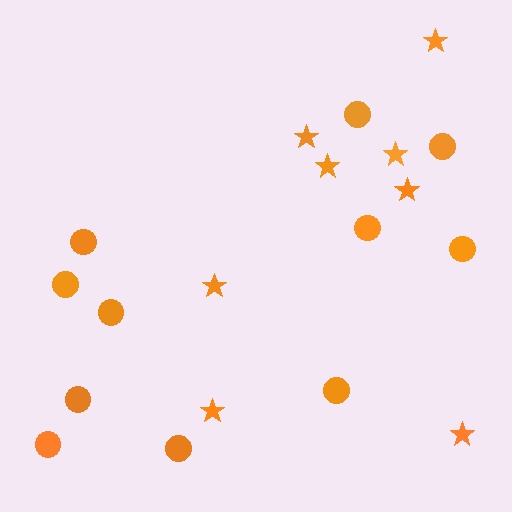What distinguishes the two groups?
There are 2 groups: one group of circles (11) and one group of stars (8).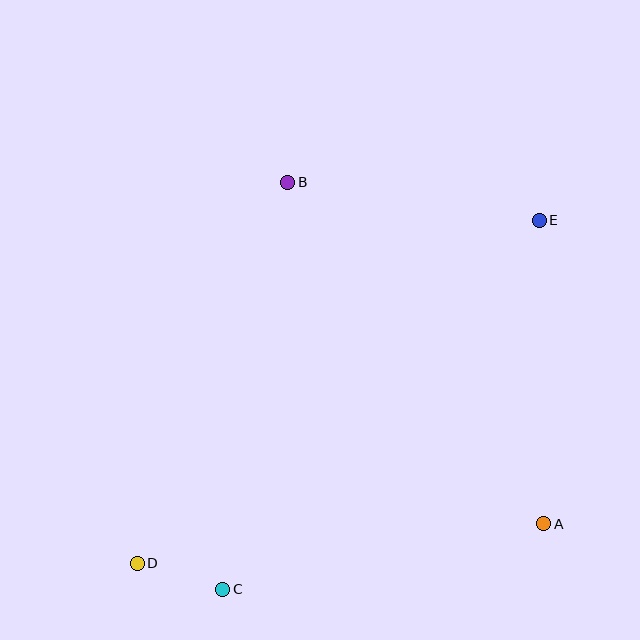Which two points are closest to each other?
Points C and D are closest to each other.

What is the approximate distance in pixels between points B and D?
The distance between B and D is approximately 410 pixels.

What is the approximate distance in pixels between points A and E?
The distance between A and E is approximately 303 pixels.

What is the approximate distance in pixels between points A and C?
The distance between A and C is approximately 328 pixels.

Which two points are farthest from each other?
Points D and E are farthest from each other.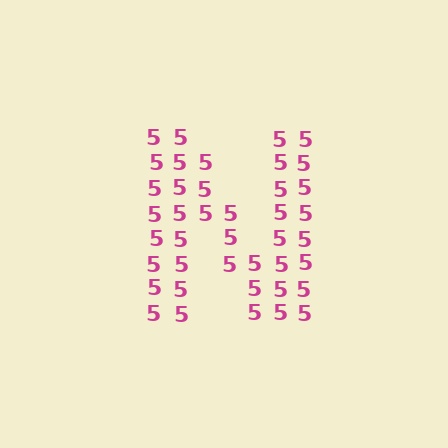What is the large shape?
The large shape is the letter N.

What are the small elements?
The small elements are digit 5's.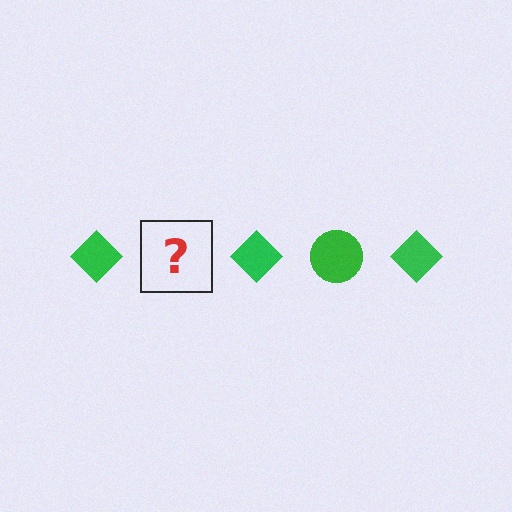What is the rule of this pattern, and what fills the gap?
The rule is that the pattern cycles through diamond, circle shapes in green. The gap should be filled with a green circle.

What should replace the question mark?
The question mark should be replaced with a green circle.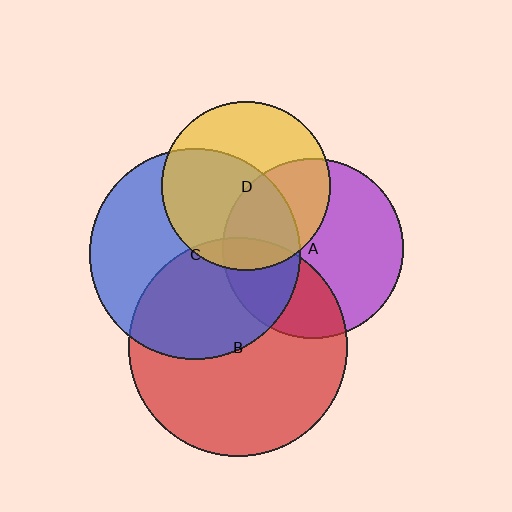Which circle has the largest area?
Circle B (red).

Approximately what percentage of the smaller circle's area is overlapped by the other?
Approximately 40%.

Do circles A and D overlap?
Yes.